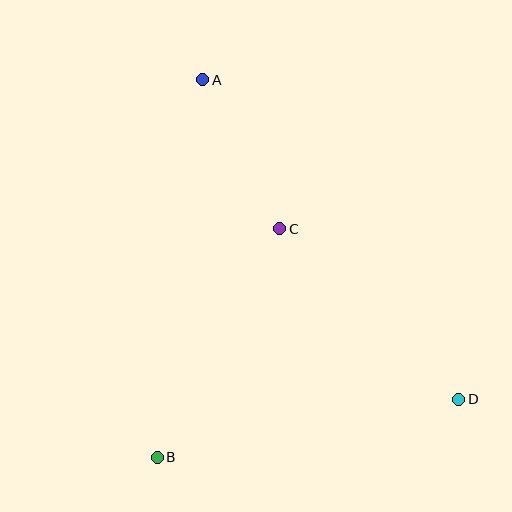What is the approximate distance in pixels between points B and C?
The distance between B and C is approximately 259 pixels.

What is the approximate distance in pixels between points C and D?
The distance between C and D is approximately 248 pixels.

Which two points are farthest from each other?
Points A and D are farthest from each other.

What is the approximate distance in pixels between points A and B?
The distance between A and B is approximately 380 pixels.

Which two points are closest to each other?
Points A and C are closest to each other.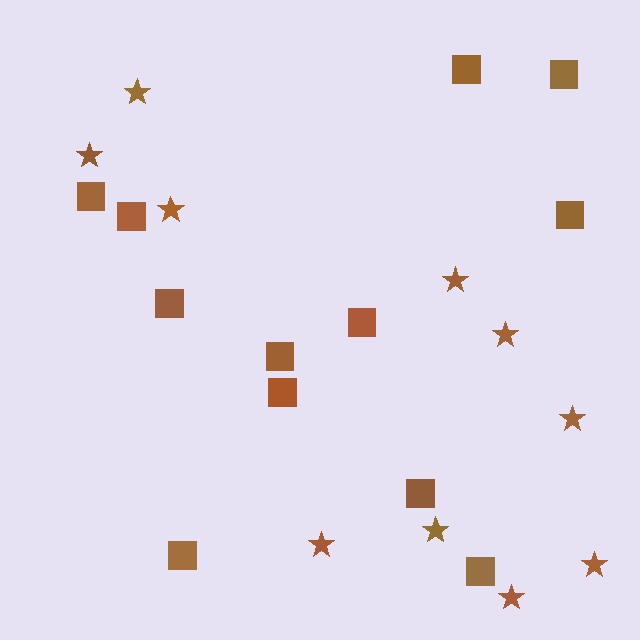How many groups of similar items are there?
There are 2 groups: one group of squares (12) and one group of stars (10).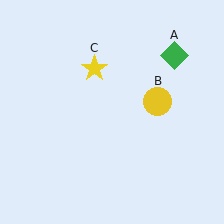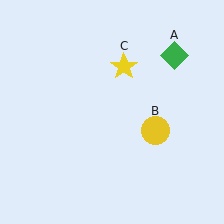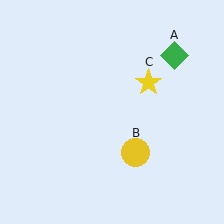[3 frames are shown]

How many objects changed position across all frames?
2 objects changed position: yellow circle (object B), yellow star (object C).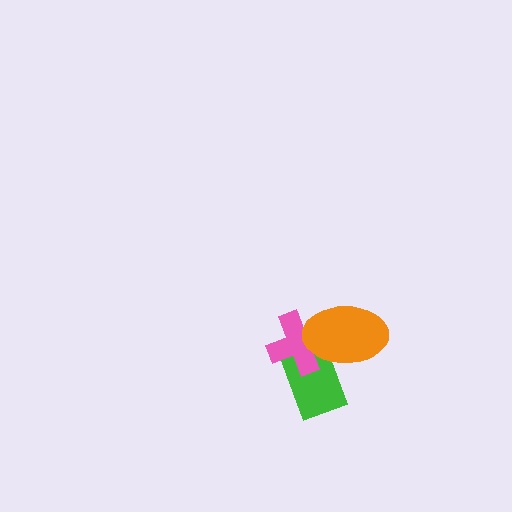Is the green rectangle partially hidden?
Yes, it is partially covered by another shape.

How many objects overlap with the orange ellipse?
2 objects overlap with the orange ellipse.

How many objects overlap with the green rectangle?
2 objects overlap with the green rectangle.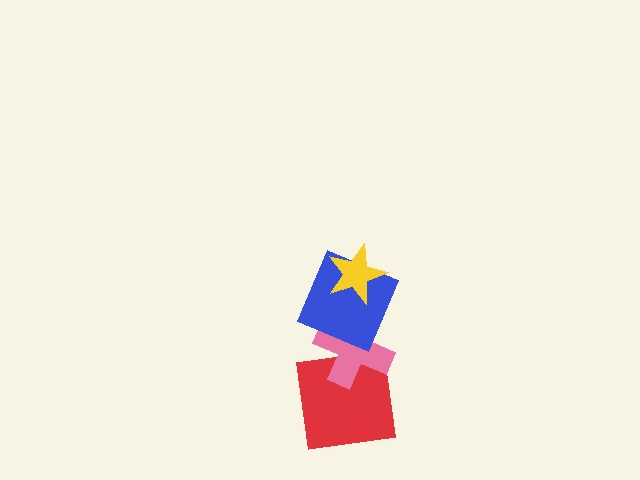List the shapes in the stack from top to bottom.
From top to bottom: the yellow star, the blue square, the pink cross, the red square.